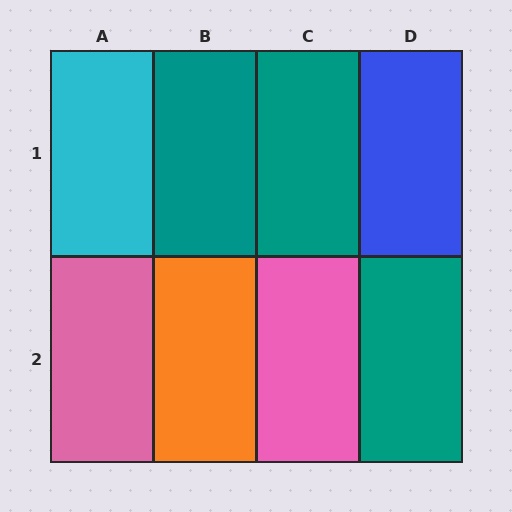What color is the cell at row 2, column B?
Orange.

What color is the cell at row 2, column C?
Pink.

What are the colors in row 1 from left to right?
Cyan, teal, teal, blue.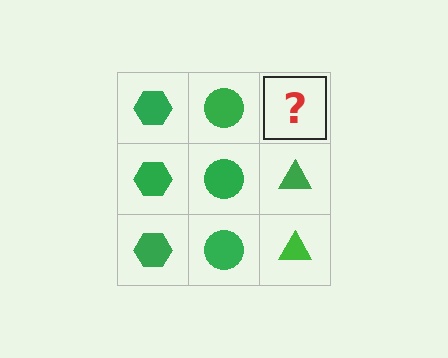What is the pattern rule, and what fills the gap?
The rule is that each column has a consistent shape. The gap should be filled with a green triangle.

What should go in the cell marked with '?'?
The missing cell should contain a green triangle.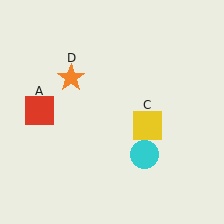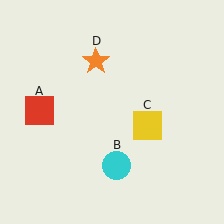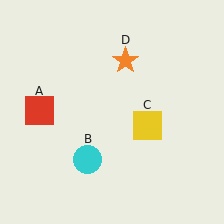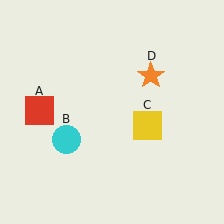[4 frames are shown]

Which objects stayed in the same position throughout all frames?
Red square (object A) and yellow square (object C) remained stationary.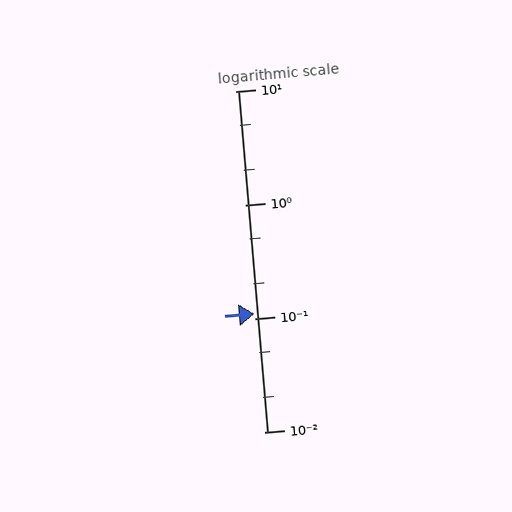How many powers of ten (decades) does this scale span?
The scale spans 3 decades, from 0.01 to 10.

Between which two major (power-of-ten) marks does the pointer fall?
The pointer is between 0.1 and 1.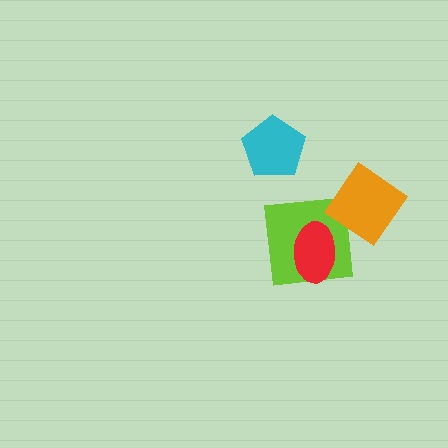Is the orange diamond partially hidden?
No, no other shape covers it.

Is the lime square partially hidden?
Yes, it is partially covered by another shape.